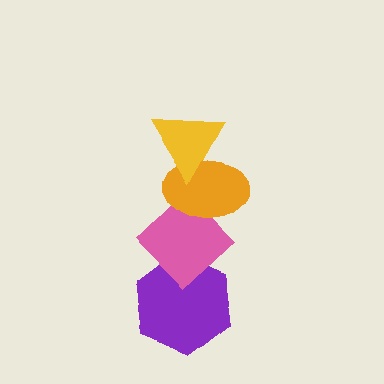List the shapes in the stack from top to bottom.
From top to bottom: the yellow triangle, the orange ellipse, the pink diamond, the purple hexagon.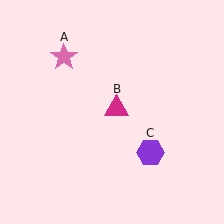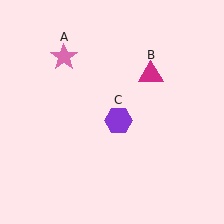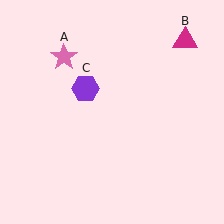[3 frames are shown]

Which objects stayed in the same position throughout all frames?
Pink star (object A) remained stationary.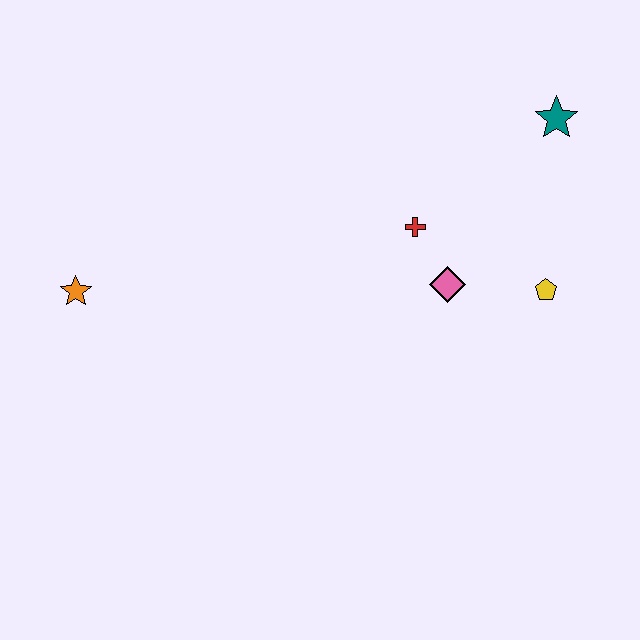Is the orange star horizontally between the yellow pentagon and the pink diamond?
No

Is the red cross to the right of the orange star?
Yes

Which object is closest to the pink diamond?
The red cross is closest to the pink diamond.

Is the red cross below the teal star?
Yes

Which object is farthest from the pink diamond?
The orange star is farthest from the pink diamond.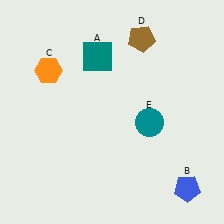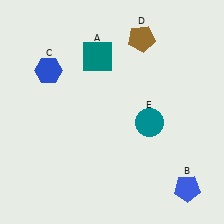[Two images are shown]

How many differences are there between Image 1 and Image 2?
There is 1 difference between the two images.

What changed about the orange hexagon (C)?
In Image 1, C is orange. In Image 2, it changed to blue.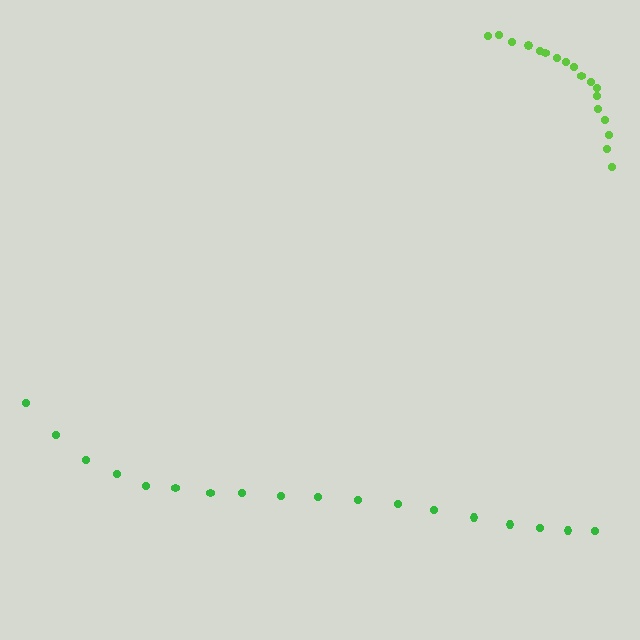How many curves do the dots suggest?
There are 2 distinct paths.